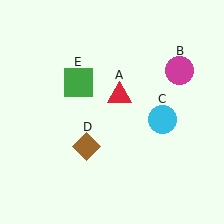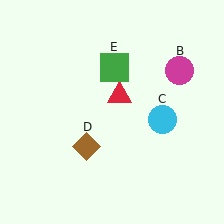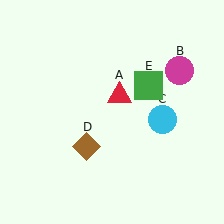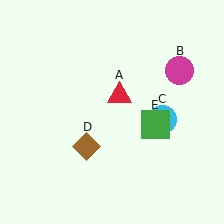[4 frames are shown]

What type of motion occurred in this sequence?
The green square (object E) rotated clockwise around the center of the scene.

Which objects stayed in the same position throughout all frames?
Red triangle (object A) and magenta circle (object B) and cyan circle (object C) and brown diamond (object D) remained stationary.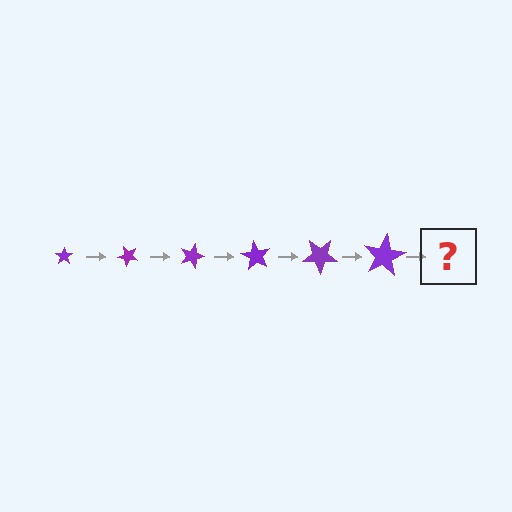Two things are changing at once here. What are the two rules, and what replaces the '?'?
The two rules are that the star grows larger each step and it rotates 45 degrees each step. The '?' should be a star, larger than the previous one and rotated 270 degrees from the start.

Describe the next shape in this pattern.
It should be a star, larger than the previous one and rotated 270 degrees from the start.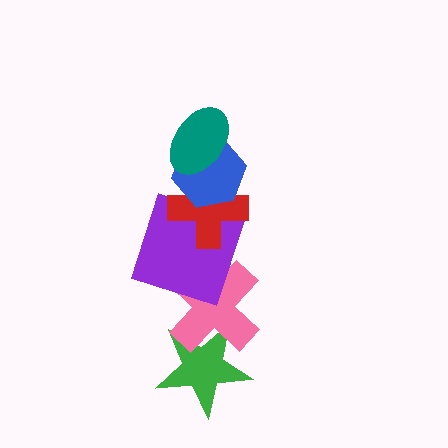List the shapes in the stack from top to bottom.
From top to bottom: the teal ellipse, the blue hexagon, the red cross, the purple square, the pink cross, the green star.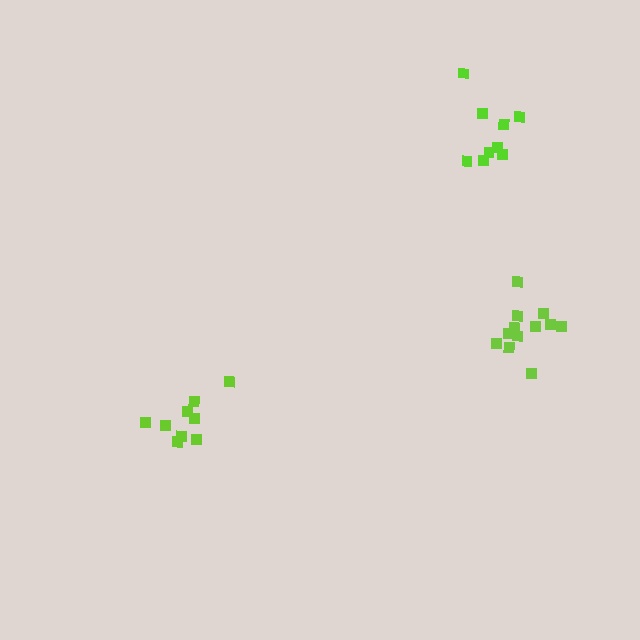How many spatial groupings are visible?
There are 3 spatial groupings.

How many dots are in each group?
Group 1: 9 dots, Group 2: 12 dots, Group 3: 9 dots (30 total).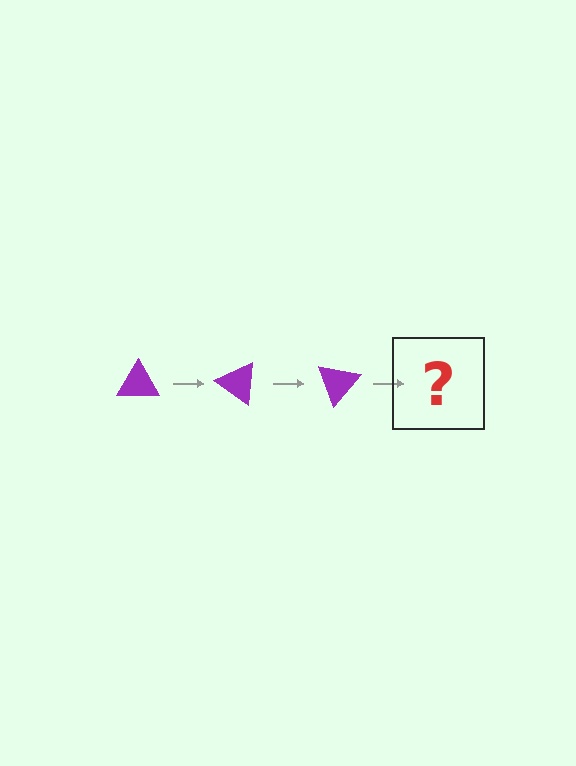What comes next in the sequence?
The next element should be a purple triangle rotated 105 degrees.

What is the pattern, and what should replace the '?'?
The pattern is that the triangle rotates 35 degrees each step. The '?' should be a purple triangle rotated 105 degrees.